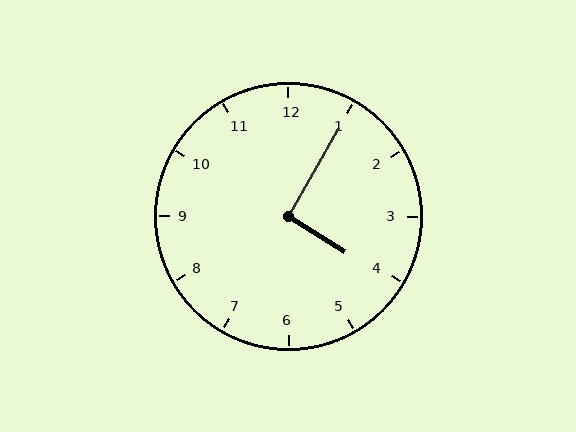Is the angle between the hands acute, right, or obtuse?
It is right.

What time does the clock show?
4:05.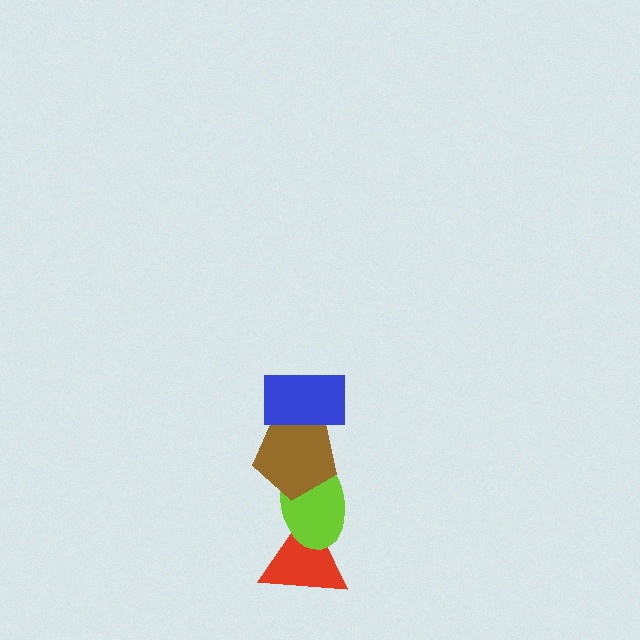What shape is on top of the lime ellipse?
The brown pentagon is on top of the lime ellipse.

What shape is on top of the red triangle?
The lime ellipse is on top of the red triangle.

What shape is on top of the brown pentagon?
The blue rectangle is on top of the brown pentagon.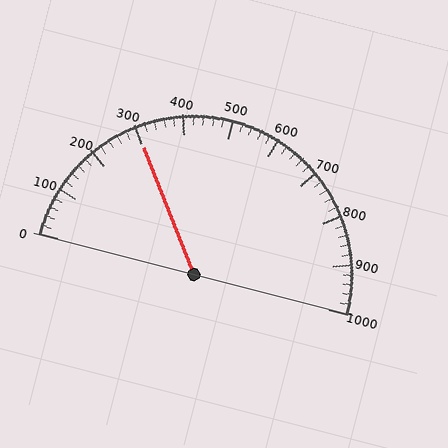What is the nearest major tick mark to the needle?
The nearest major tick mark is 300.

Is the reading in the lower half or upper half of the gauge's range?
The reading is in the lower half of the range (0 to 1000).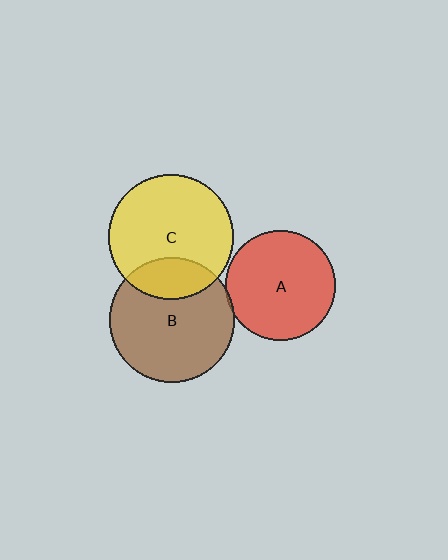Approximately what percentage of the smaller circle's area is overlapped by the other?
Approximately 25%.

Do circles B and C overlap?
Yes.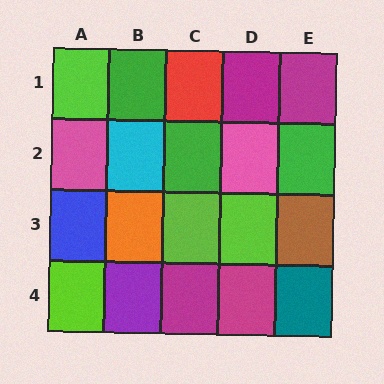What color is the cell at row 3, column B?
Orange.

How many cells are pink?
2 cells are pink.